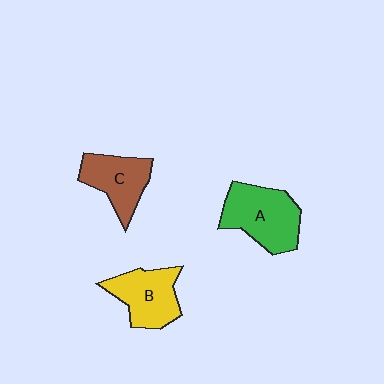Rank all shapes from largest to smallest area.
From largest to smallest: A (green), B (yellow), C (brown).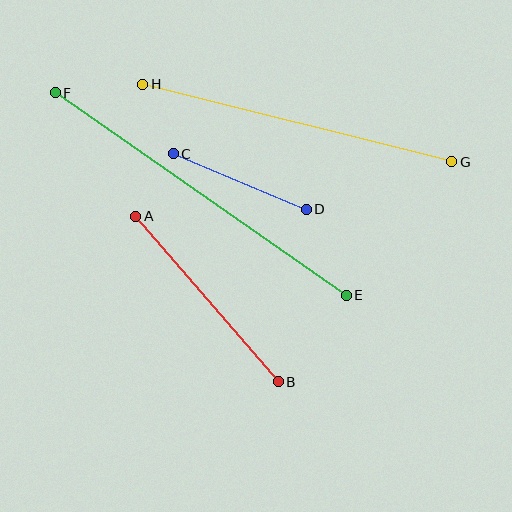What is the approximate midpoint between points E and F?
The midpoint is at approximately (201, 194) pixels.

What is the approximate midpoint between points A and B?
The midpoint is at approximately (207, 299) pixels.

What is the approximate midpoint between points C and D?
The midpoint is at approximately (240, 182) pixels.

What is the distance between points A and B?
The distance is approximately 218 pixels.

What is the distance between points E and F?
The distance is approximately 355 pixels.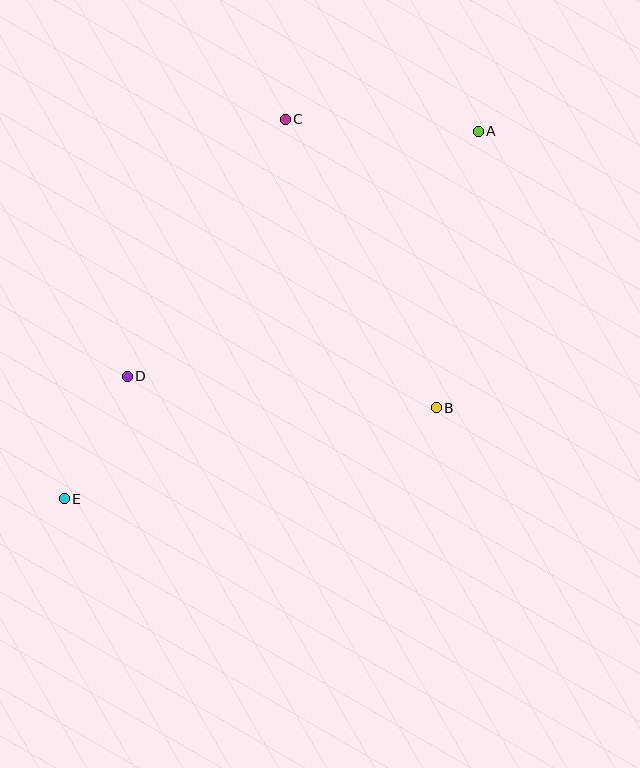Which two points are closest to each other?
Points D and E are closest to each other.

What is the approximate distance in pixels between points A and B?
The distance between A and B is approximately 279 pixels.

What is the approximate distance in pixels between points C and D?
The distance between C and D is approximately 302 pixels.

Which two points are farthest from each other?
Points A and E are farthest from each other.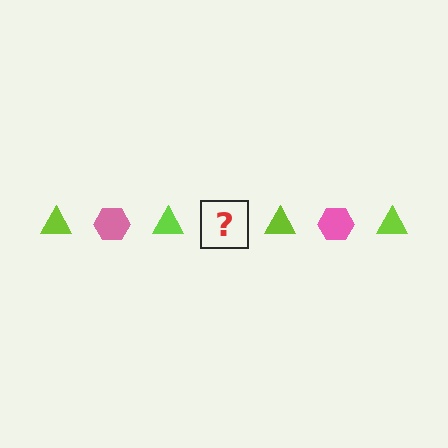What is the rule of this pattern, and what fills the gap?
The rule is that the pattern alternates between lime triangle and pink hexagon. The gap should be filled with a pink hexagon.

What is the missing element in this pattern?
The missing element is a pink hexagon.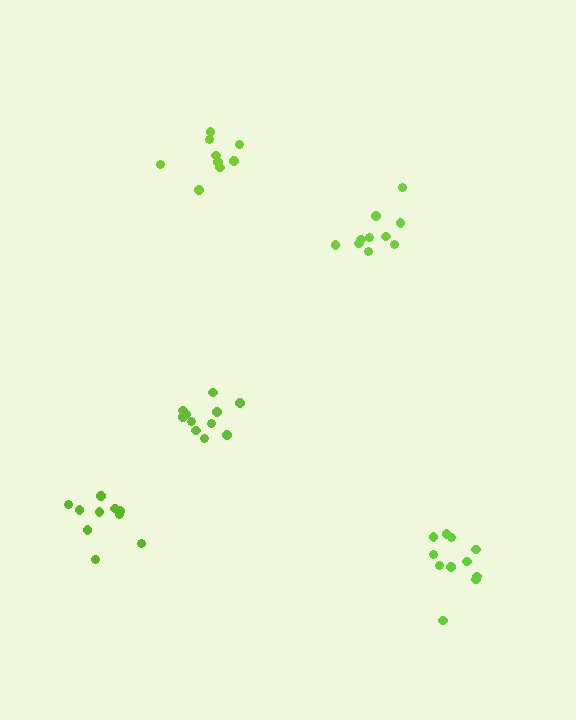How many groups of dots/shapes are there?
There are 5 groups.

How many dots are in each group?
Group 1: 11 dots, Group 2: 9 dots, Group 3: 11 dots, Group 4: 10 dots, Group 5: 10 dots (51 total).